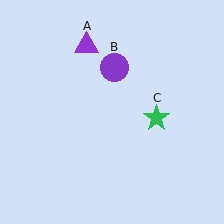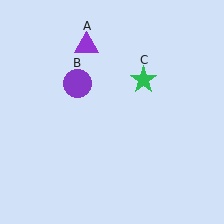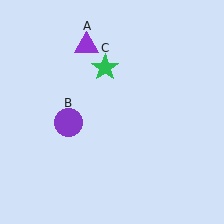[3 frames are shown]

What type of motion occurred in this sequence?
The purple circle (object B), green star (object C) rotated counterclockwise around the center of the scene.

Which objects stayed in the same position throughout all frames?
Purple triangle (object A) remained stationary.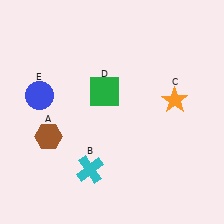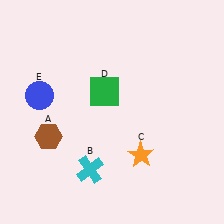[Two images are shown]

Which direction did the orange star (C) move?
The orange star (C) moved down.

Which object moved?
The orange star (C) moved down.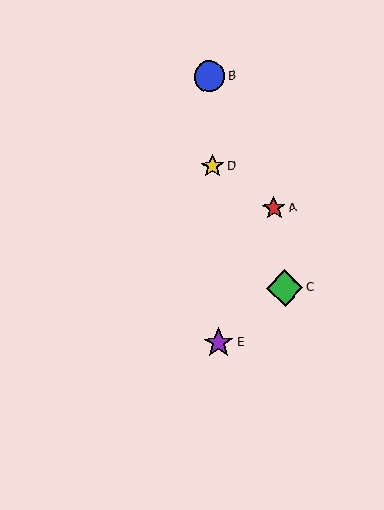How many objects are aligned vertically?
3 objects (B, D, E) are aligned vertically.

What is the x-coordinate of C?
Object C is at x≈285.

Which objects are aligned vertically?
Objects B, D, E are aligned vertically.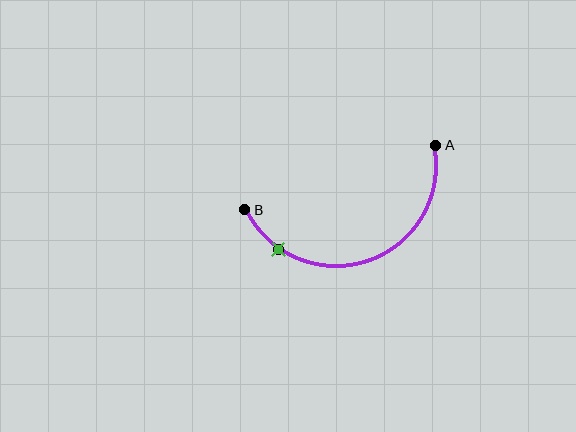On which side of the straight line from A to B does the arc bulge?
The arc bulges below the straight line connecting A and B.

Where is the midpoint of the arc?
The arc midpoint is the point on the curve farthest from the straight line joining A and B. It sits below that line.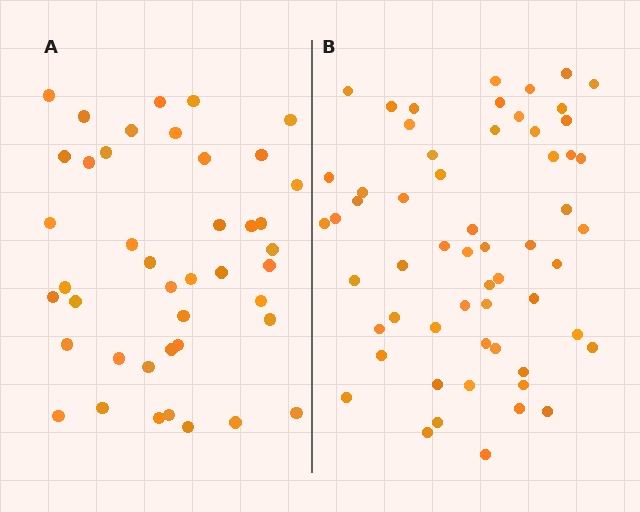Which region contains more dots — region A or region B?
Region B (the right region) has more dots.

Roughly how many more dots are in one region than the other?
Region B has approximately 15 more dots than region A.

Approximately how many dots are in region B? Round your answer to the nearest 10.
About 60 dots. (The exact count is 58, which rounds to 60.)